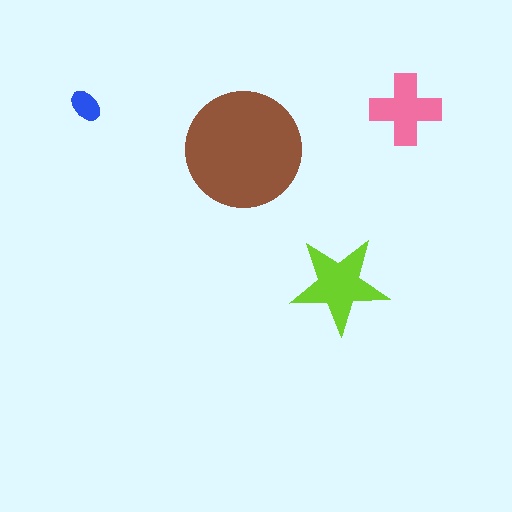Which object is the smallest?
The blue ellipse.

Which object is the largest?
The brown circle.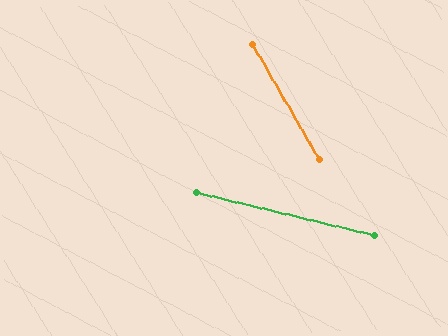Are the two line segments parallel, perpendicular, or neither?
Neither parallel nor perpendicular — they differ by about 47°.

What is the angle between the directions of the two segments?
Approximately 47 degrees.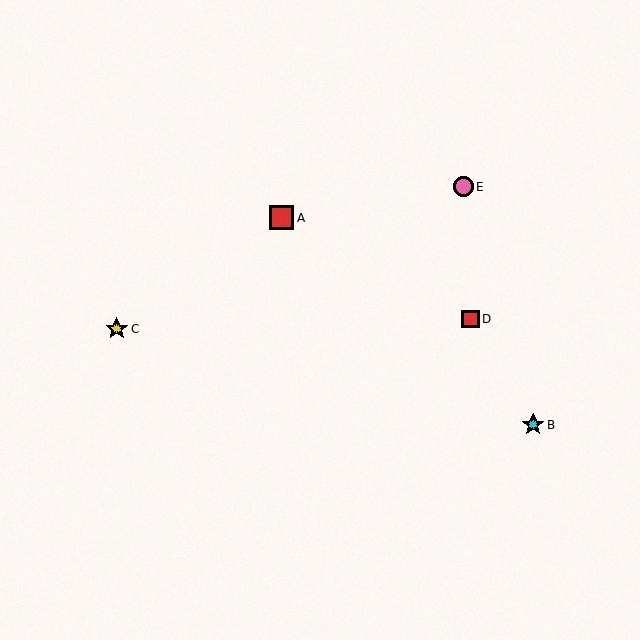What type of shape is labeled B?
Shape B is a cyan star.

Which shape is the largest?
The red square (labeled A) is the largest.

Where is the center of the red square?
The center of the red square is at (282, 218).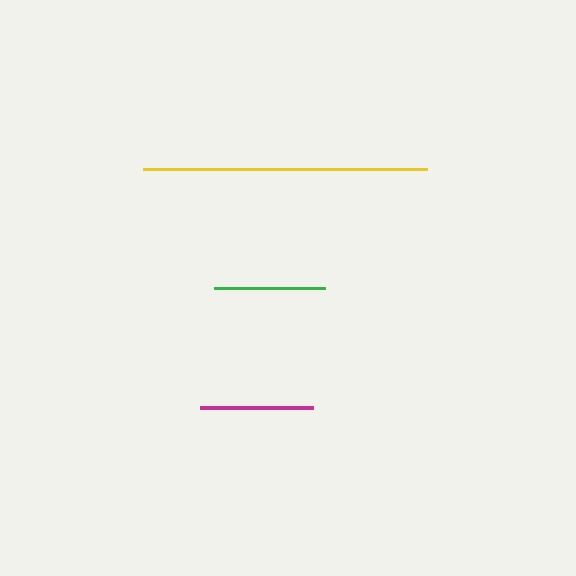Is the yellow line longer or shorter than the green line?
The yellow line is longer than the green line.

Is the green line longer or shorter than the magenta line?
The magenta line is longer than the green line.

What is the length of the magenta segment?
The magenta segment is approximately 113 pixels long.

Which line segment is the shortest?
The green line is the shortest at approximately 111 pixels.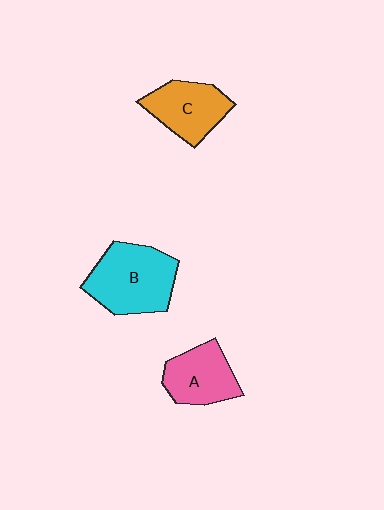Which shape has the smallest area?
Shape A (pink).